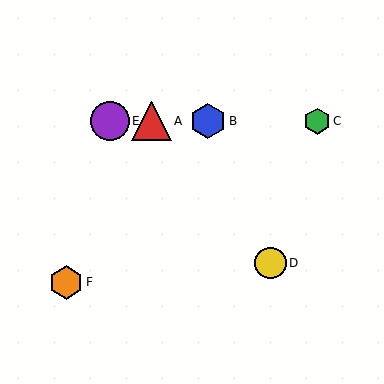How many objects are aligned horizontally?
4 objects (A, B, C, E) are aligned horizontally.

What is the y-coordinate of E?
Object E is at y≈121.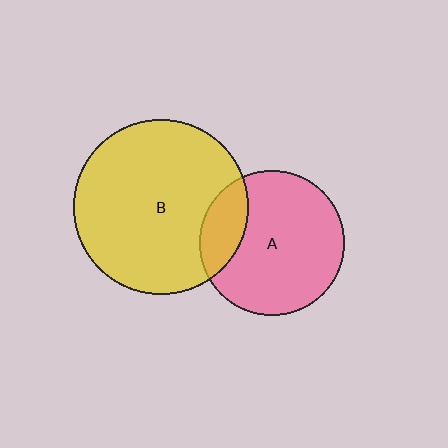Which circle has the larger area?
Circle B (yellow).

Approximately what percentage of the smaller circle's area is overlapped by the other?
Approximately 20%.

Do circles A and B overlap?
Yes.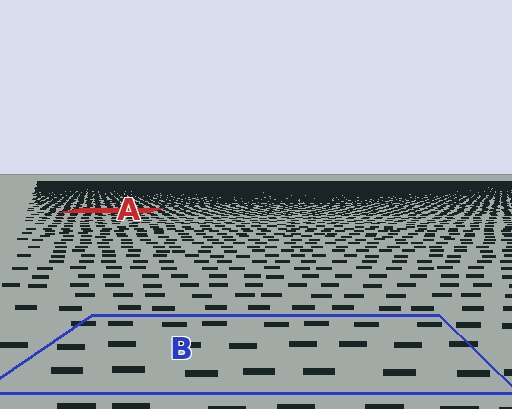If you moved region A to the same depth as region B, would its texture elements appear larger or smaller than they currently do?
They would appear larger. At a closer depth, the same texture elements are projected at a bigger on-screen size.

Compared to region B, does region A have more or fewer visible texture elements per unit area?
Region A has more texture elements per unit area — they are packed more densely because it is farther away.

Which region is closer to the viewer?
Region B is closer. The texture elements there are larger and more spread out.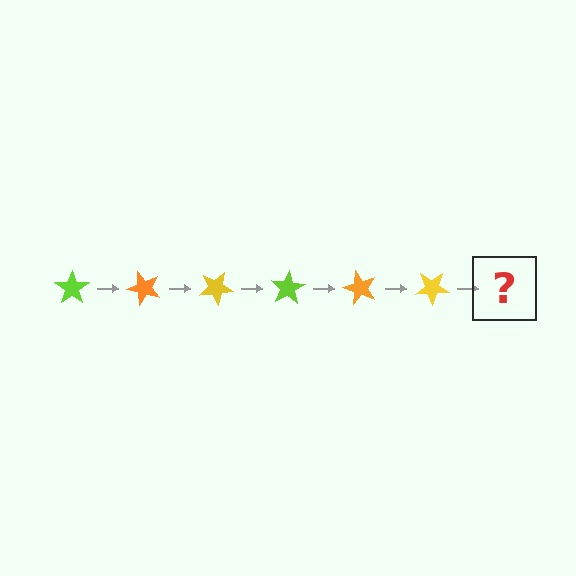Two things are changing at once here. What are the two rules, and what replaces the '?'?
The two rules are that it rotates 50 degrees each step and the color cycles through lime, orange, and yellow. The '?' should be a lime star, rotated 300 degrees from the start.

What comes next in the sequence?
The next element should be a lime star, rotated 300 degrees from the start.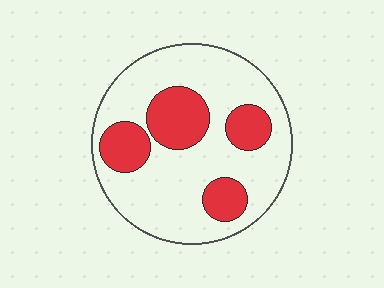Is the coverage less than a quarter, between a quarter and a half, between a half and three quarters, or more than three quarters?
Between a quarter and a half.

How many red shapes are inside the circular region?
4.